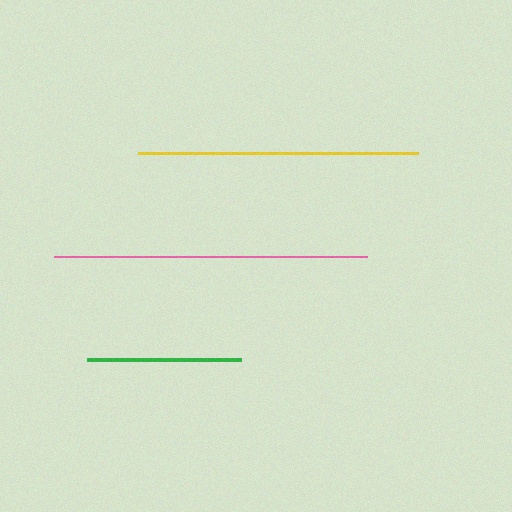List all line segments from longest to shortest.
From longest to shortest: pink, yellow, green.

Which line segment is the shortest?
The green line is the shortest at approximately 154 pixels.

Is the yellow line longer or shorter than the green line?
The yellow line is longer than the green line.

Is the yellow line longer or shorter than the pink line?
The pink line is longer than the yellow line.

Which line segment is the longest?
The pink line is the longest at approximately 313 pixels.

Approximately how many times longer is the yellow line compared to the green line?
The yellow line is approximately 1.8 times the length of the green line.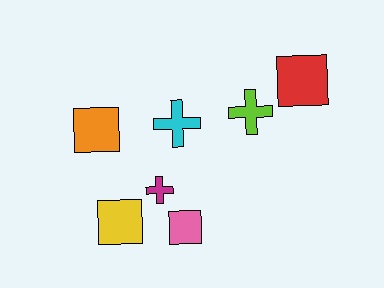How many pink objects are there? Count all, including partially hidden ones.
There is 1 pink object.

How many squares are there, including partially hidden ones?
There are 4 squares.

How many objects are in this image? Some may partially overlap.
There are 7 objects.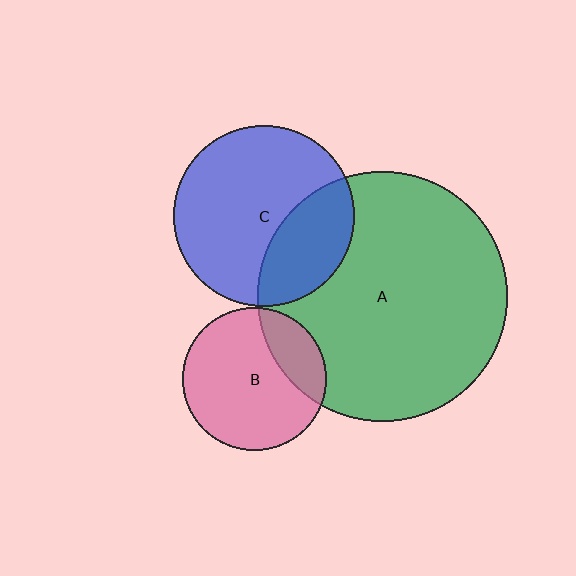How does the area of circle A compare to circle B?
Approximately 3.0 times.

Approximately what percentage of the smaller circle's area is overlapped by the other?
Approximately 20%.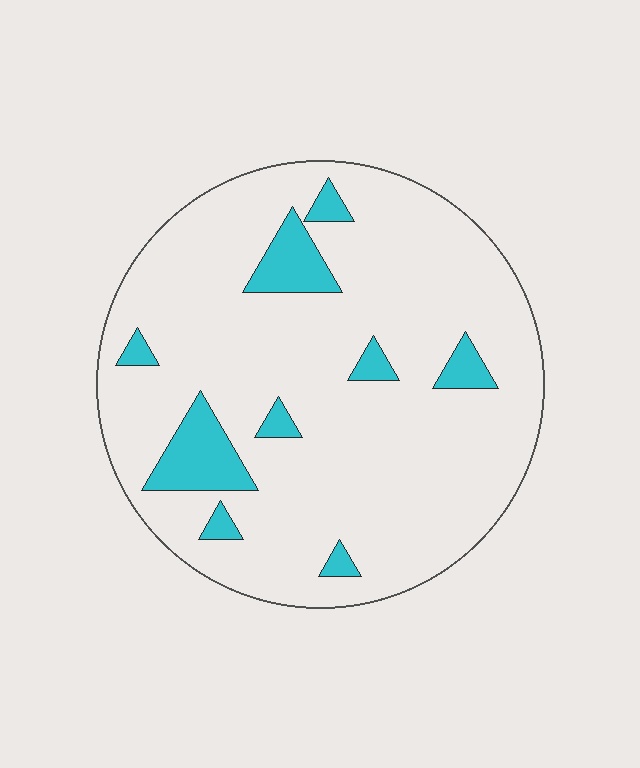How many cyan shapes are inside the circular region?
9.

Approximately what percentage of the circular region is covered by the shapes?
Approximately 10%.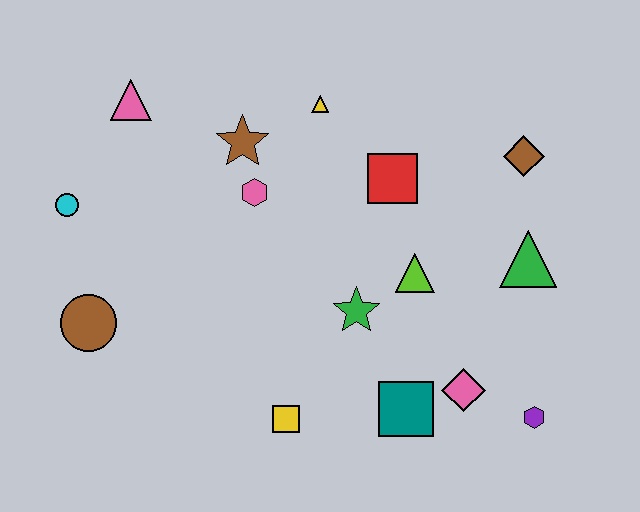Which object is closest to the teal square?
The pink diamond is closest to the teal square.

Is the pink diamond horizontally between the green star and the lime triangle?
No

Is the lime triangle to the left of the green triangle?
Yes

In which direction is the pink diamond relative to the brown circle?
The pink diamond is to the right of the brown circle.